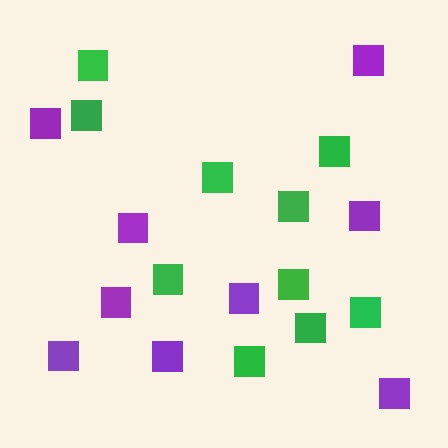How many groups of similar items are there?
There are 2 groups: one group of purple squares (9) and one group of green squares (10).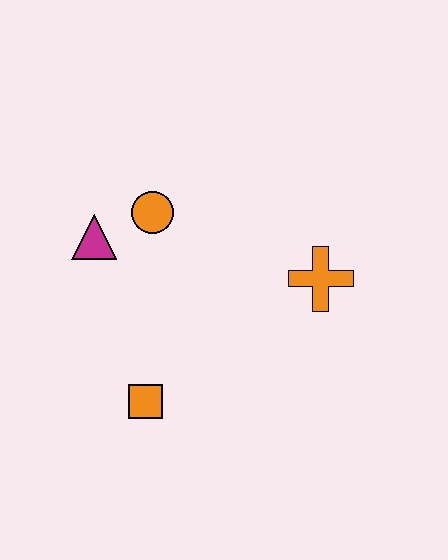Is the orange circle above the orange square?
Yes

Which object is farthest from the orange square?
The orange cross is farthest from the orange square.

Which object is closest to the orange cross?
The orange circle is closest to the orange cross.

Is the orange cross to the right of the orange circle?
Yes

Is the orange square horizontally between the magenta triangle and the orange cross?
Yes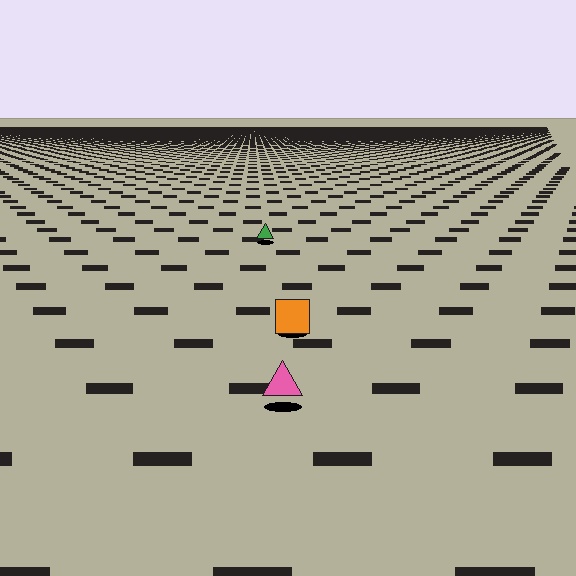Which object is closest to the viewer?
The pink triangle is closest. The texture marks near it are larger and more spread out.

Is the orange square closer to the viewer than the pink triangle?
No. The pink triangle is closer — you can tell from the texture gradient: the ground texture is coarser near it.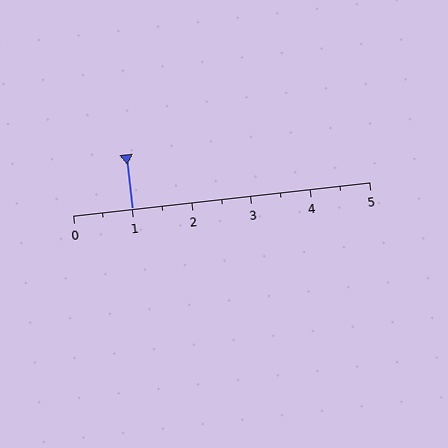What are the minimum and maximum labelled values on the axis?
The axis runs from 0 to 5.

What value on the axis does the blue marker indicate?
The marker indicates approximately 1.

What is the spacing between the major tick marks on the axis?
The major ticks are spaced 1 apart.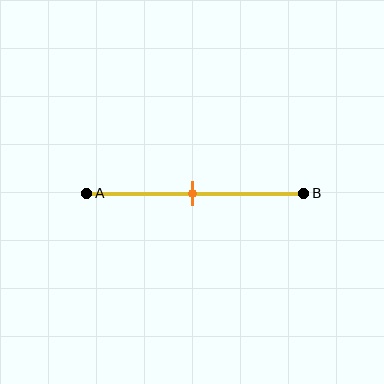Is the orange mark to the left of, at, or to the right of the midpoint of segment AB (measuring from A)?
The orange mark is approximately at the midpoint of segment AB.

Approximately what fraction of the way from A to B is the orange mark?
The orange mark is approximately 50% of the way from A to B.